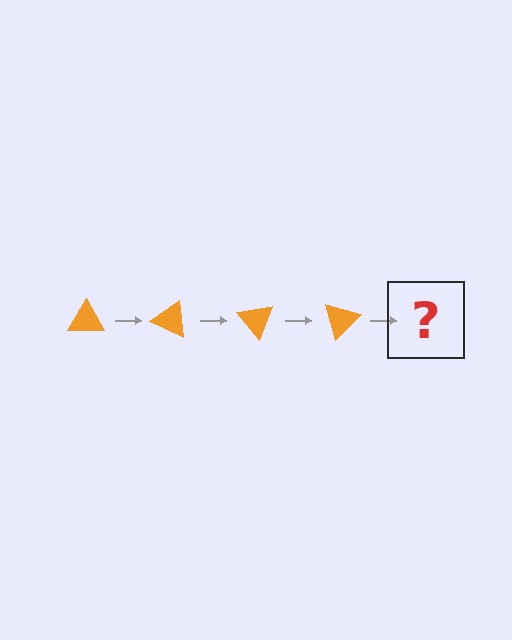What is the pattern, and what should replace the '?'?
The pattern is that the triangle rotates 25 degrees each step. The '?' should be an orange triangle rotated 100 degrees.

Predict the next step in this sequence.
The next step is an orange triangle rotated 100 degrees.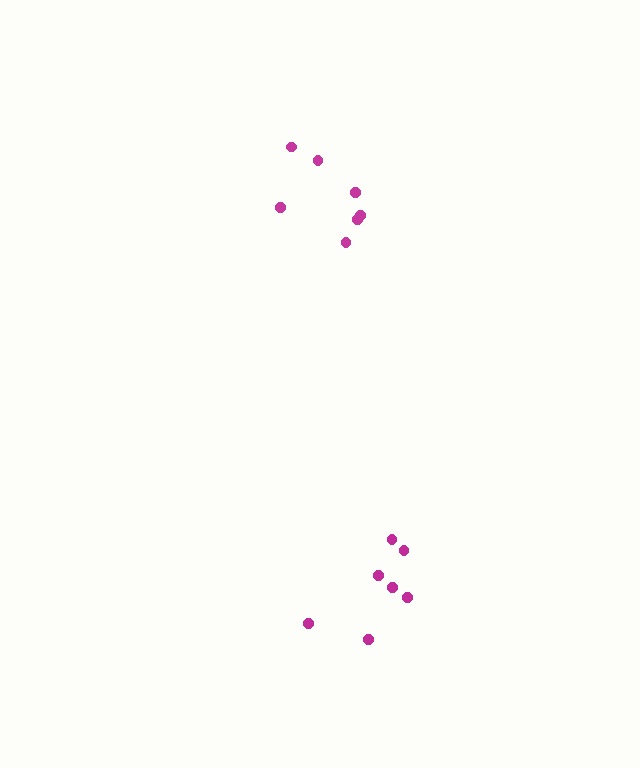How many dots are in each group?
Group 1: 7 dots, Group 2: 7 dots (14 total).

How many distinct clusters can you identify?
There are 2 distinct clusters.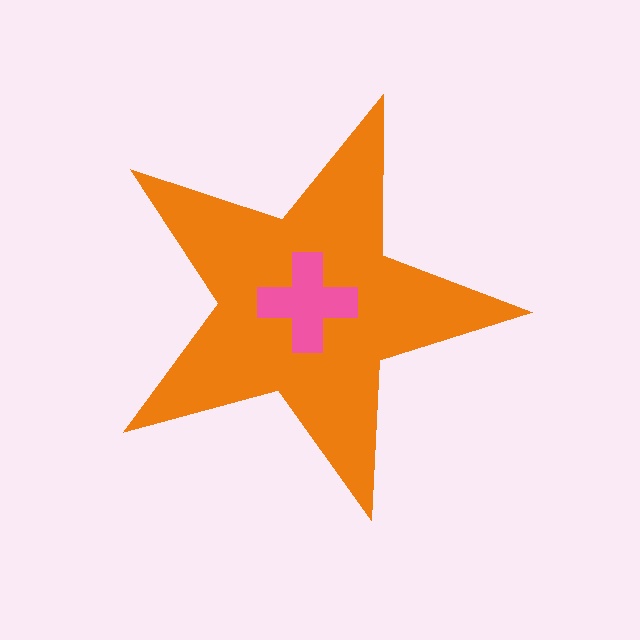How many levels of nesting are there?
2.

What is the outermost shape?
The orange star.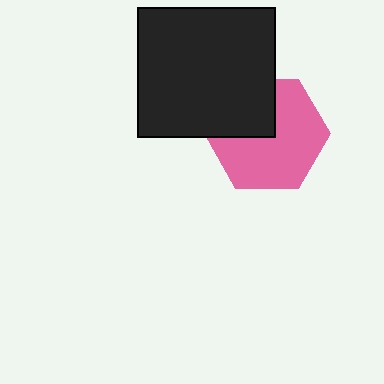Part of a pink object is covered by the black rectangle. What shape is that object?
It is a hexagon.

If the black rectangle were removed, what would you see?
You would see the complete pink hexagon.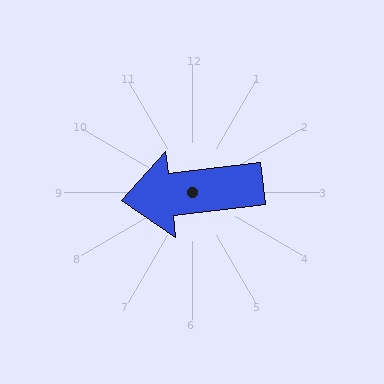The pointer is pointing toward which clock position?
Roughly 9 o'clock.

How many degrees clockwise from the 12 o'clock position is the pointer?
Approximately 263 degrees.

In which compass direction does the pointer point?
West.